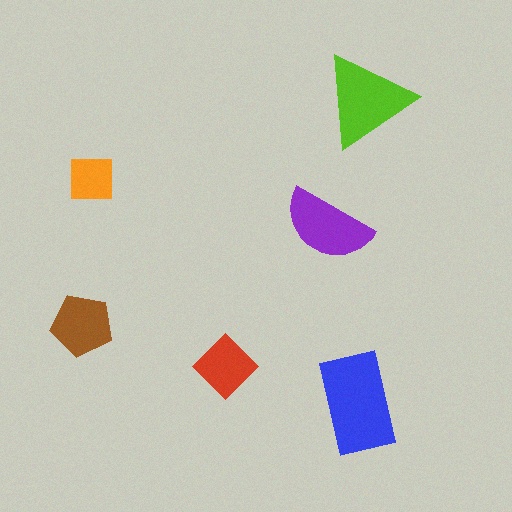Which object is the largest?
The blue rectangle.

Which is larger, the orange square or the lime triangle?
The lime triangle.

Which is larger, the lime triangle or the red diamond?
The lime triangle.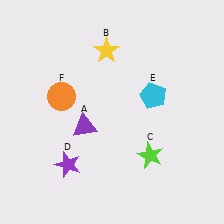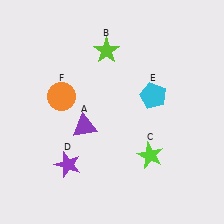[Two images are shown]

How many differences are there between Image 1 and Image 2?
There is 1 difference between the two images.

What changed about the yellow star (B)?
In Image 1, B is yellow. In Image 2, it changed to lime.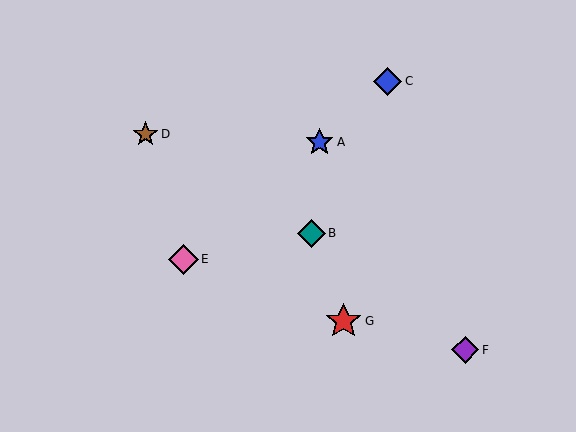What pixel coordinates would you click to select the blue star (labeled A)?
Click at (320, 142) to select the blue star A.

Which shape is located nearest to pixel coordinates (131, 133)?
The brown star (labeled D) at (146, 134) is nearest to that location.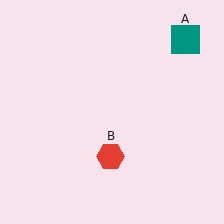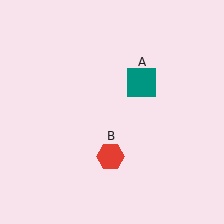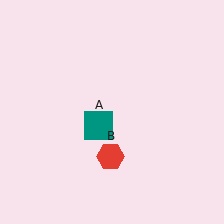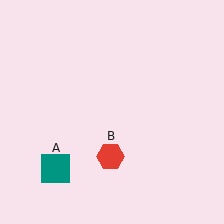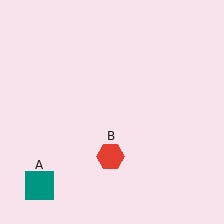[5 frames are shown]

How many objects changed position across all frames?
1 object changed position: teal square (object A).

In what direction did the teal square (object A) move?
The teal square (object A) moved down and to the left.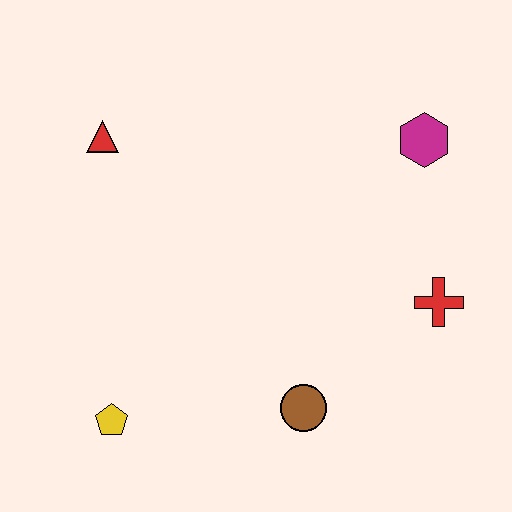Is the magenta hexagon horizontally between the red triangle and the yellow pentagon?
No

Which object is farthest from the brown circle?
The red triangle is farthest from the brown circle.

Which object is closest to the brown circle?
The red cross is closest to the brown circle.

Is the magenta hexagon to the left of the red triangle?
No